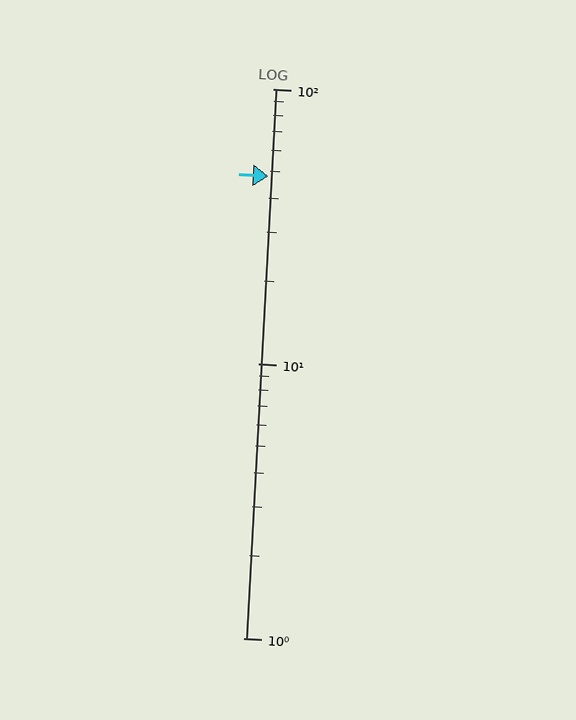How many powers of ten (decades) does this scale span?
The scale spans 2 decades, from 1 to 100.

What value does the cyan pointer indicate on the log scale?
The pointer indicates approximately 48.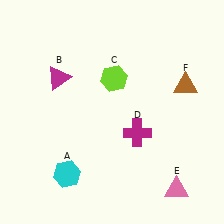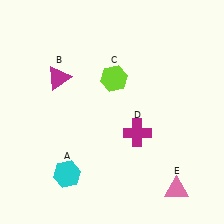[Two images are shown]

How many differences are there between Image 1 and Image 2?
There is 1 difference between the two images.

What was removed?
The brown triangle (F) was removed in Image 2.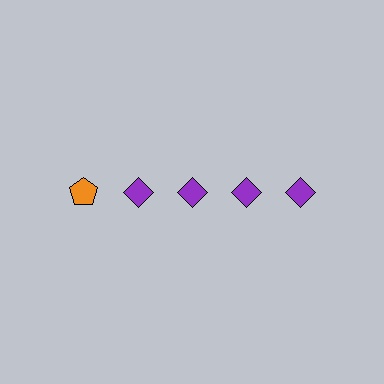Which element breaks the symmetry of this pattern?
The orange pentagon in the top row, leftmost column breaks the symmetry. All other shapes are purple diamonds.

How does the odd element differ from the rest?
It differs in both color (orange instead of purple) and shape (pentagon instead of diamond).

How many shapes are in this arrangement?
There are 5 shapes arranged in a grid pattern.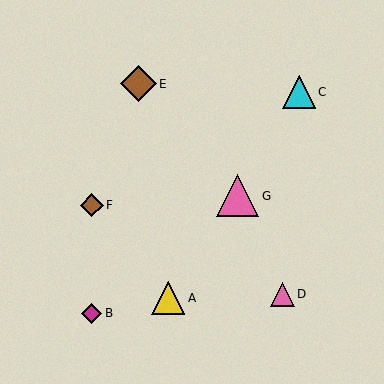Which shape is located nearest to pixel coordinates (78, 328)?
The magenta diamond (labeled B) at (91, 313) is nearest to that location.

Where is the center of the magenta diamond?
The center of the magenta diamond is at (91, 313).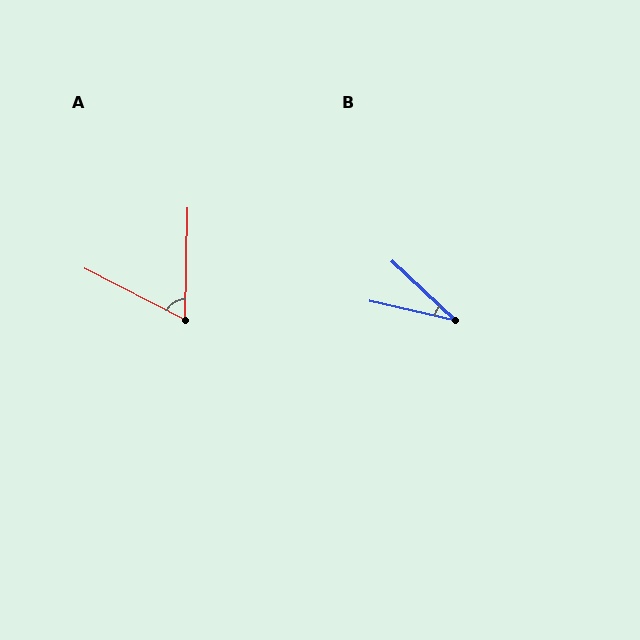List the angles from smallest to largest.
B (30°), A (64°).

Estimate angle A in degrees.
Approximately 64 degrees.